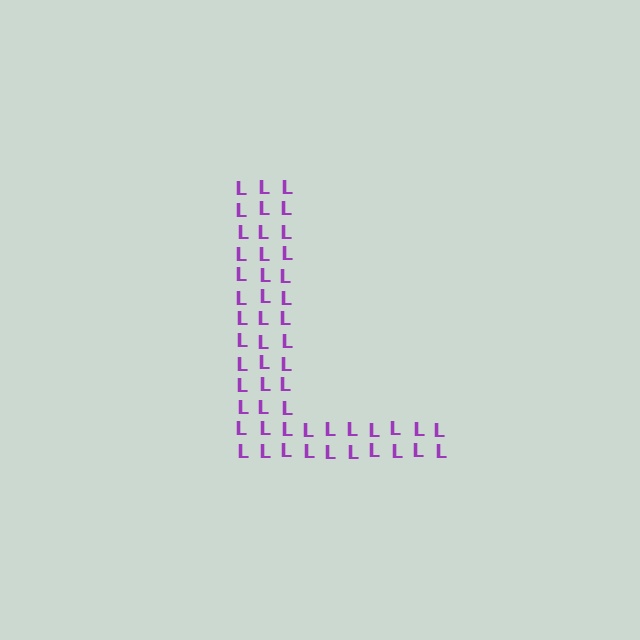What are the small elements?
The small elements are letter L's.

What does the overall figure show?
The overall figure shows the letter L.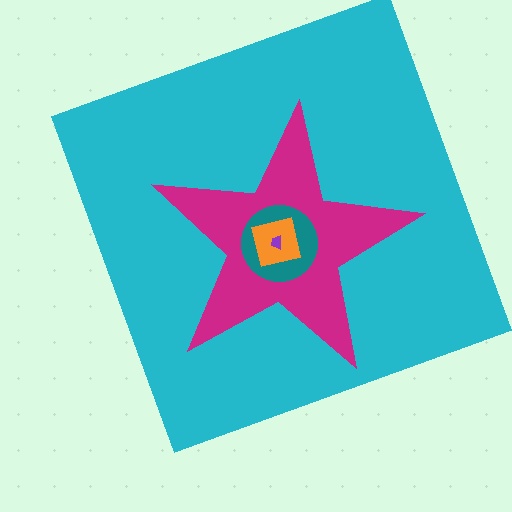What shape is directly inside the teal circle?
The orange square.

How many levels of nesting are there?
5.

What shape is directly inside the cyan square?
The magenta star.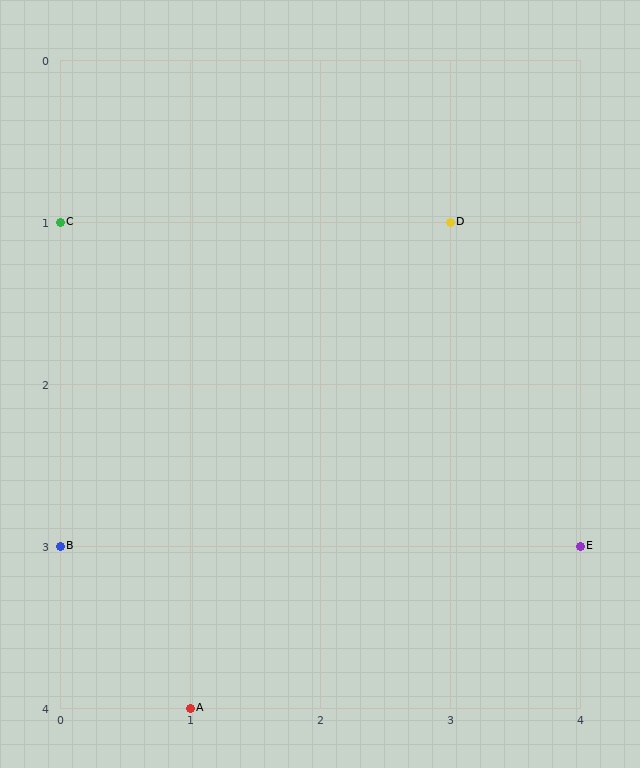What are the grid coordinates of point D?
Point D is at grid coordinates (3, 1).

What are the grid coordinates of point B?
Point B is at grid coordinates (0, 3).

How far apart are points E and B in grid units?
Points E and B are 4 columns apart.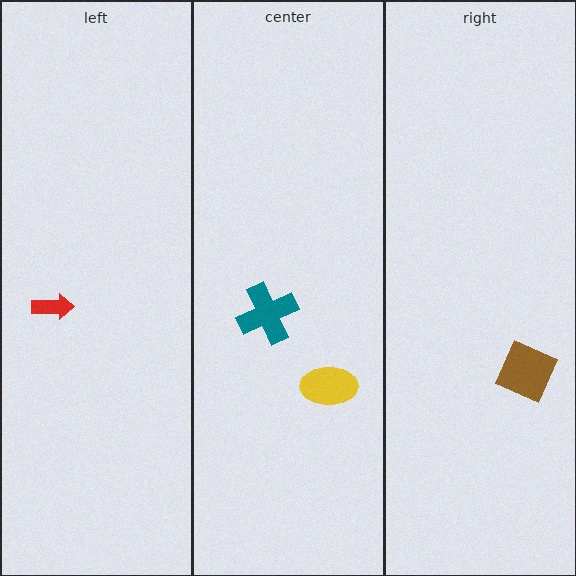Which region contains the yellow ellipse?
The center region.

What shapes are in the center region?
The yellow ellipse, the teal cross.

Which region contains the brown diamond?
The right region.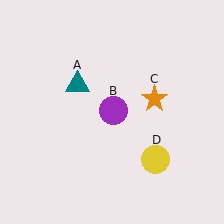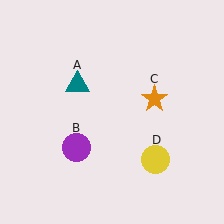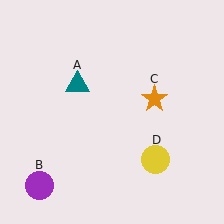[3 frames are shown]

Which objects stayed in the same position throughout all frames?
Teal triangle (object A) and orange star (object C) and yellow circle (object D) remained stationary.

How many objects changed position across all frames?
1 object changed position: purple circle (object B).